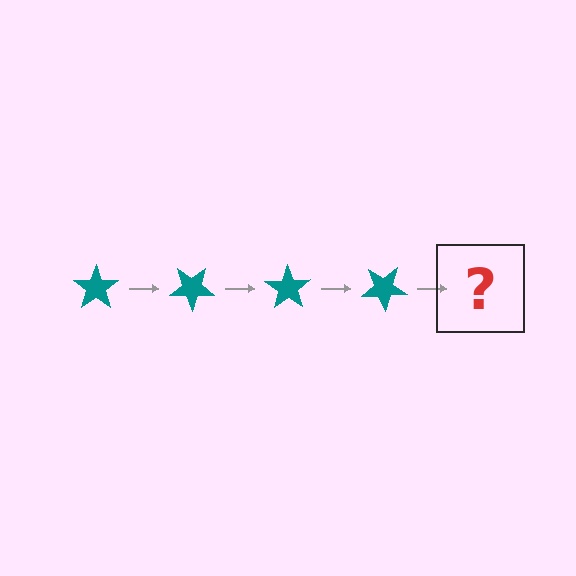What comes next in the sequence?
The next element should be a teal star rotated 140 degrees.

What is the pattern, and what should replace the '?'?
The pattern is that the star rotates 35 degrees each step. The '?' should be a teal star rotated 140 degrees.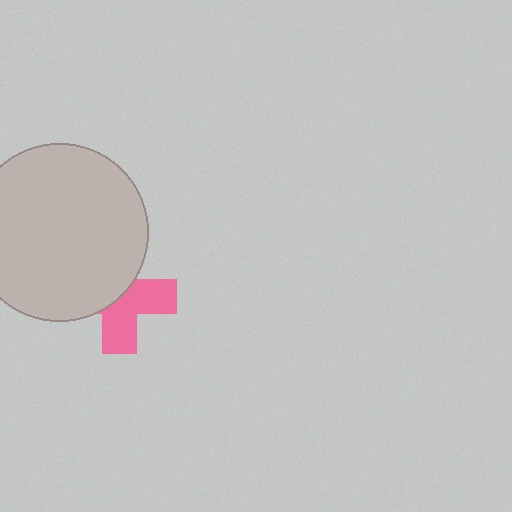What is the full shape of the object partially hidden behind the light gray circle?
The partially hidden object is a pink cross.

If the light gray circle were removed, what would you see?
You would see the complete pink cross.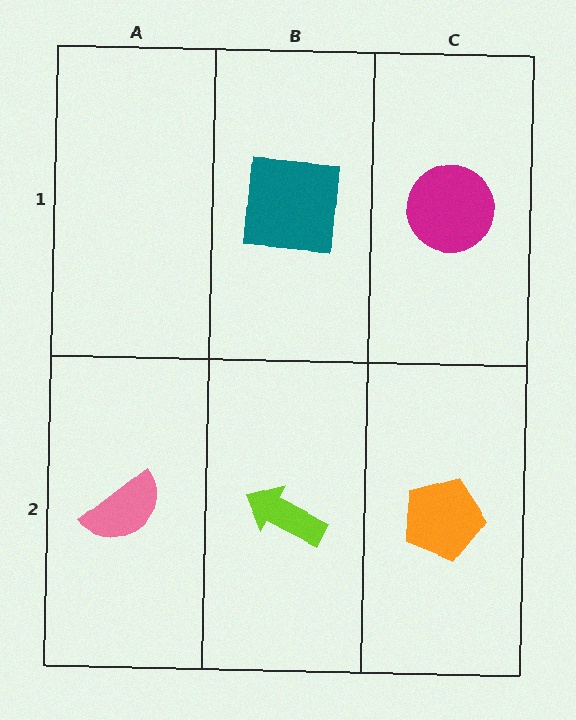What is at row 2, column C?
An orange pentagon.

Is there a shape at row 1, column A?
No, that cell is empty.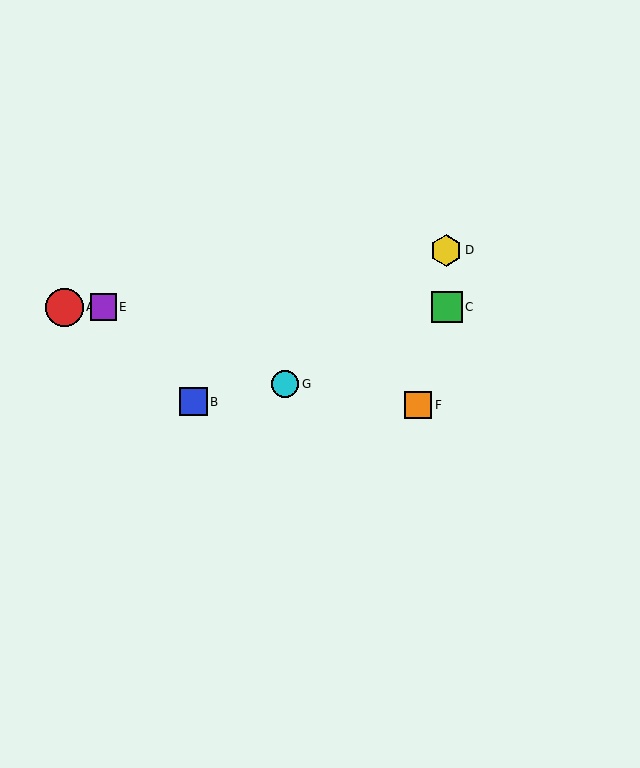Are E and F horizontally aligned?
No, E is at y≈307 and F is at y≈405.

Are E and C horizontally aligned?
Yes, both are at y≈307.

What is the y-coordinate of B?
Object B is at y≈402.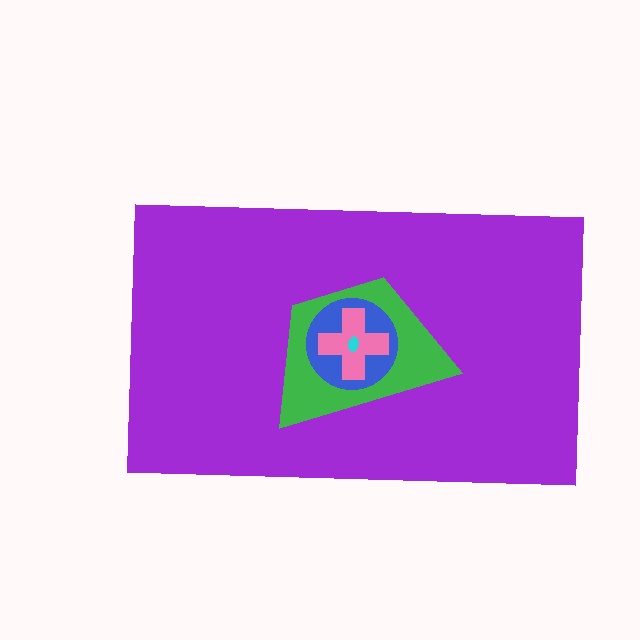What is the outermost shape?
The purple rectangle.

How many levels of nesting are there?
5.